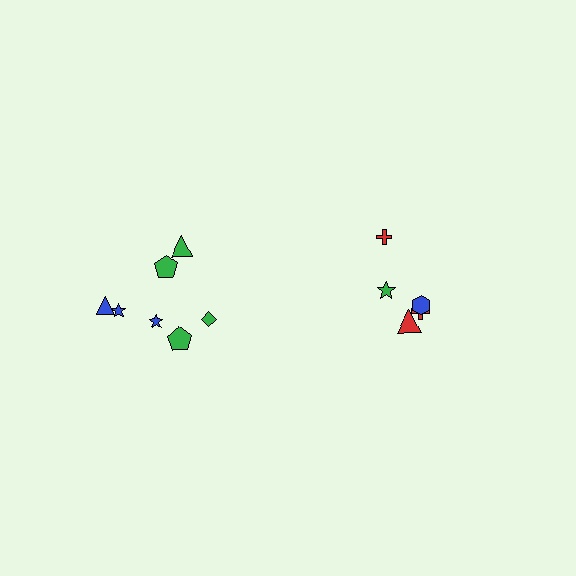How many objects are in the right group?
There are 5 objects.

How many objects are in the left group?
There are 7 objects.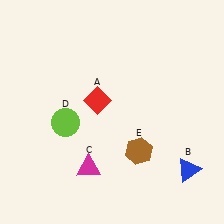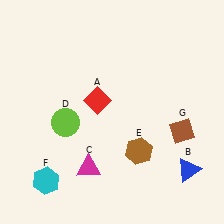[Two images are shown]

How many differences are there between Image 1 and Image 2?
There are 2 differences between the two images.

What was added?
A cyan hexagon (F), a brown diamond (G) were added in Image 2.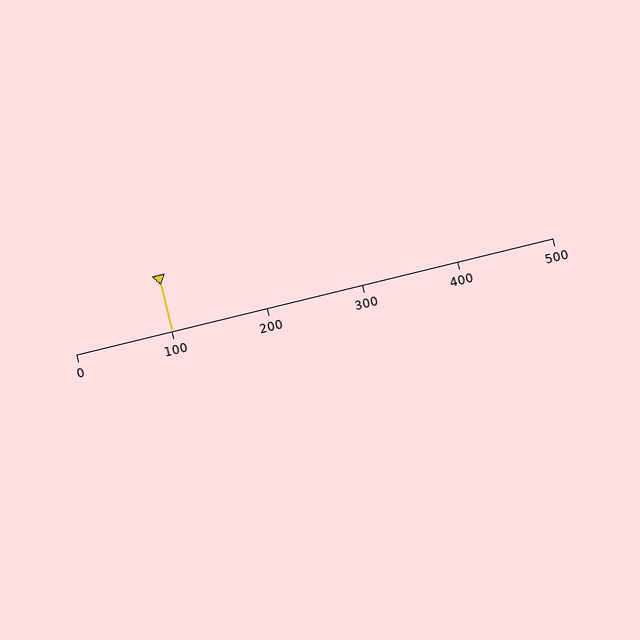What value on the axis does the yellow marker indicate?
The marker indicates approximately 100.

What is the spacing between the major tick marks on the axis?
The major ticks are spaced 100 apart.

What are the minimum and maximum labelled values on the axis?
The axis runs from 0 to 500.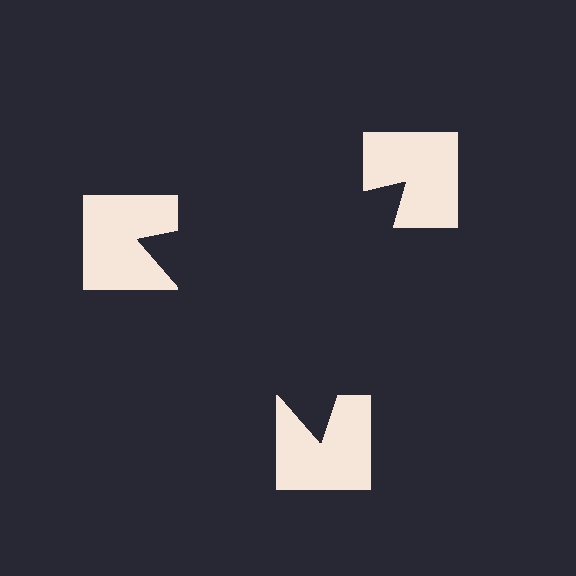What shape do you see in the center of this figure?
An illusory triangle — its edges are inferred from the aligned wedge cuts in the notched squares, not physically drawn.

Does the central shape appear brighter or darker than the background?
It typically appears slightly darker than the background, even though no actual brightness change is drawn.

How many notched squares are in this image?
There are 3 — one at each vertex of the illusory triangle.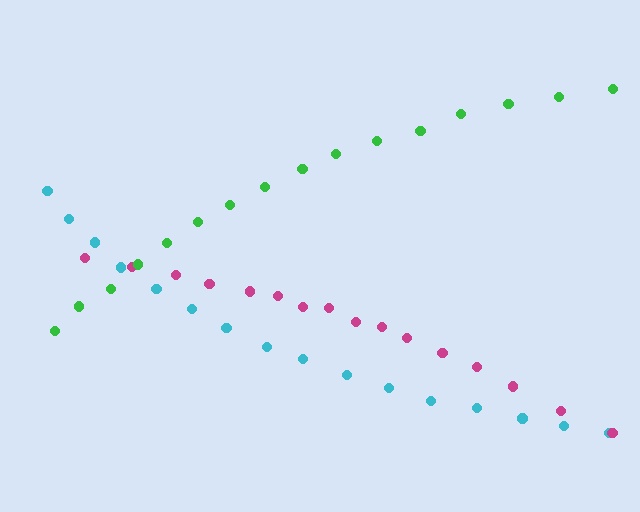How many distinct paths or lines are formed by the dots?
There are 3 distinct paths.